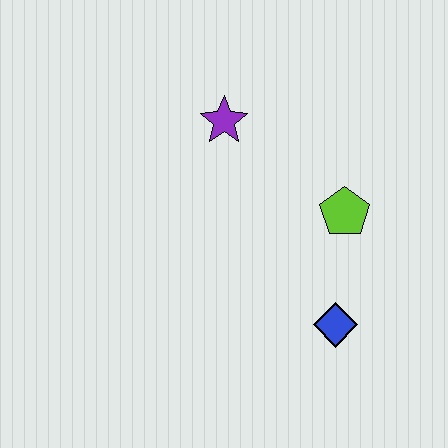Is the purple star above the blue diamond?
Yes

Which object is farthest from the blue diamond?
The purple star is farthest from the blue diamond.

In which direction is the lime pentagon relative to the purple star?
The lime pentagon is to the right of the purple star.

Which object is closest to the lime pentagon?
The blue diamond is closest to the lime pentagon.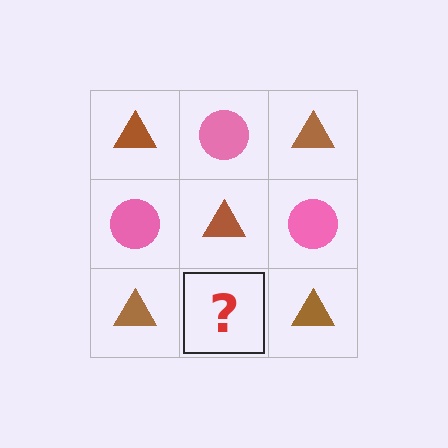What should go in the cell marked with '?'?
The missing cell should contain a pink circle.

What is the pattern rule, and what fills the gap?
The rule is that it alternates brown triangle and pink circle in a checkerboard pattern. The gap should be filled with a pink circle.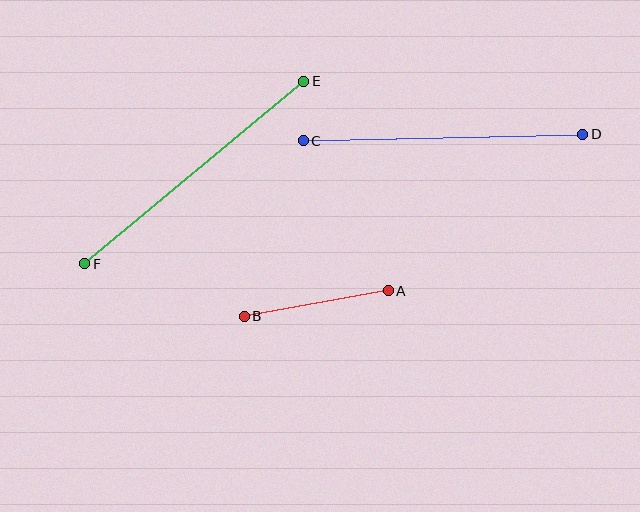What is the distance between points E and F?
The distance is approximately 285 pixels.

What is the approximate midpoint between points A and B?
The midpoint is at approximately (316, 303) pixels.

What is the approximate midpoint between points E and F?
The midpoint is at approximately (194, 173) pixels.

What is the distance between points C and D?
The distance is approximately 280 pixels.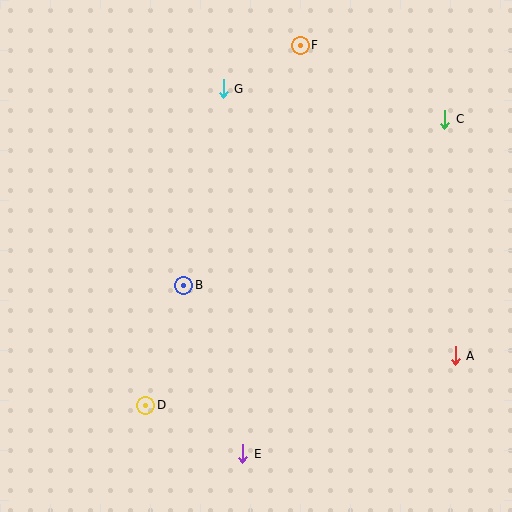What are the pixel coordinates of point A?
Point A is at (455, 356).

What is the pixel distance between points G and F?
The distance between G and F is 88 pixels.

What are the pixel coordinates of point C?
Point C is at (445, 119).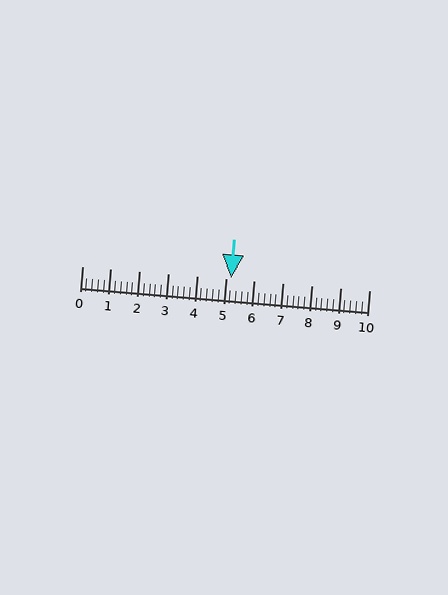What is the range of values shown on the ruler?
The ruler shows values from 0 to 10.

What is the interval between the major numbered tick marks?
The major tick marks are spaced 1 units apart.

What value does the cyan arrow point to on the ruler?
The cyan arrow points to approximately 5.2.